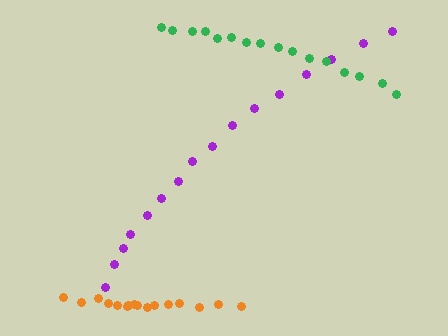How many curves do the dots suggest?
There are 3 distinct paths.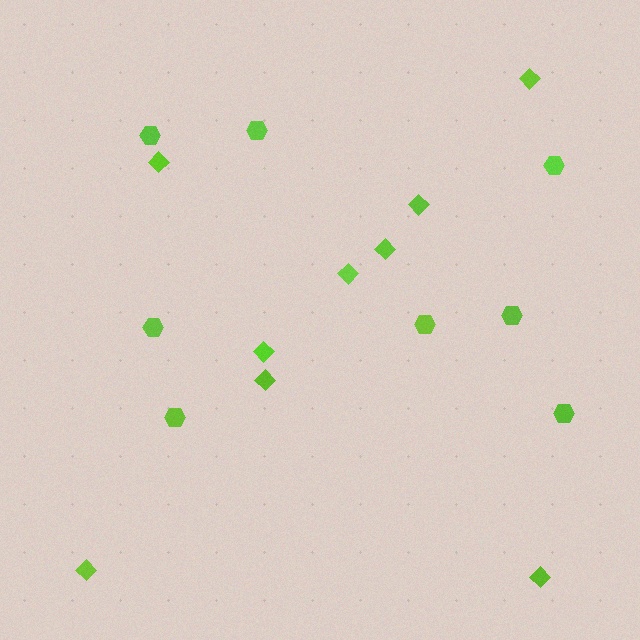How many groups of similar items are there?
There are 2 groups: one group of hexagons (8) and one group of diamonds (9).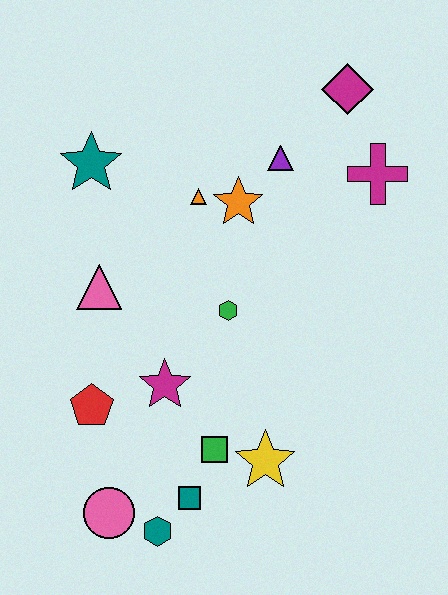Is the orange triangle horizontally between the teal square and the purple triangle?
Yes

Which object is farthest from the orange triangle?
The teal hexagon is farthest from the orange triangle.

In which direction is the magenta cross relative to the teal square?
The magenta cross is above the teal square.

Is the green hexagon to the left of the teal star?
No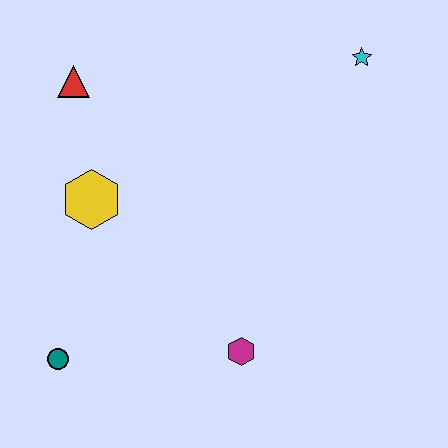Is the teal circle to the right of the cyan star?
No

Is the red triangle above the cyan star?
No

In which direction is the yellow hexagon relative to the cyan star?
The yellow hexagon is to the left of the cyan star.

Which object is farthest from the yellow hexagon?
The cyan star is farthest from the yellow hexagon.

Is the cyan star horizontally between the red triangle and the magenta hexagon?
No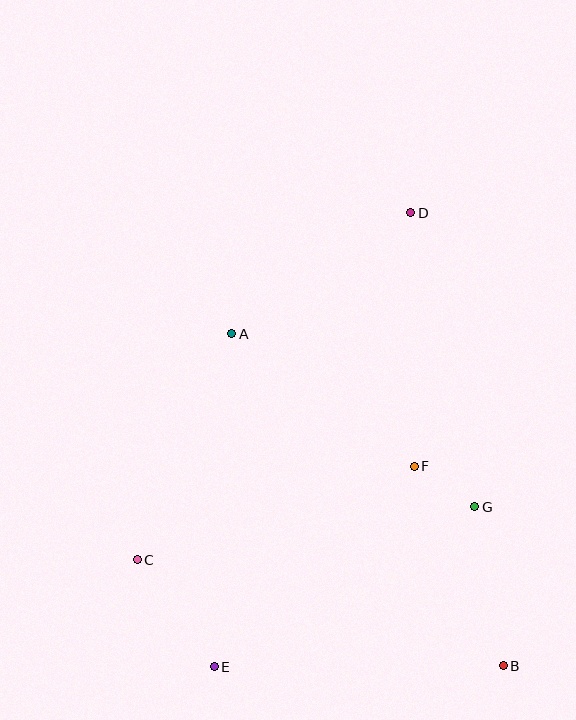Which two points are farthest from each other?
Points D and E are farthest from each other.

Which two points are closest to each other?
Points F and G are closest to each other.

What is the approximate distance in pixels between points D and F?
The distance between D and F is approximately 253 pixels.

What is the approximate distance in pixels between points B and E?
The distance between B and E is approximately 289 pixels.